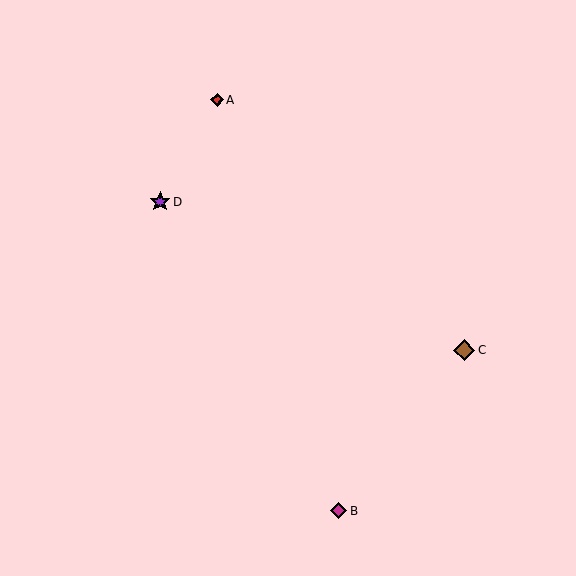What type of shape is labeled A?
Shape A is a red diamond.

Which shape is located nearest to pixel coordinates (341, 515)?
The magenta diamond (labeled B) at (339, 511) is nearest to that location.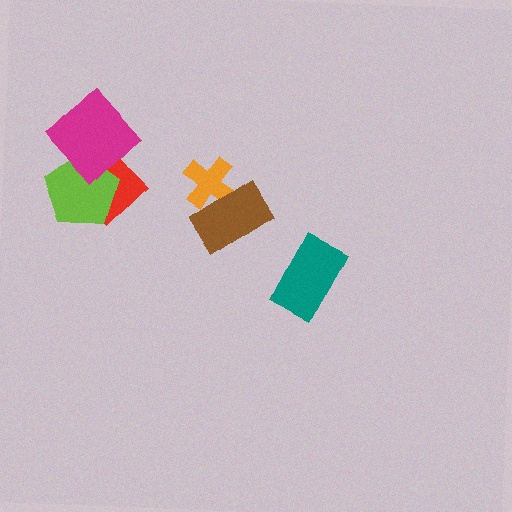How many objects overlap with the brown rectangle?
1 object overlaps with the brown rectangle.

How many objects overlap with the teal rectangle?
0 objects overlap with the teal rectangle.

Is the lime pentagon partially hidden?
Yes, it is partially covered by another shape.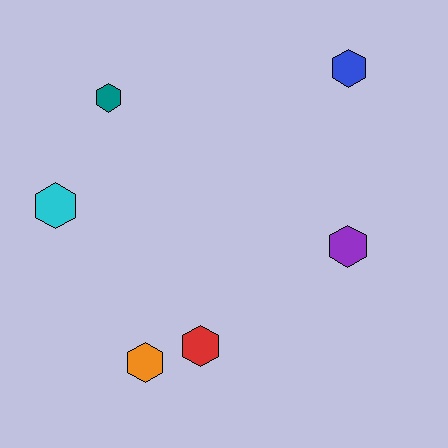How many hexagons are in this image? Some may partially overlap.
There are 6 hexagons.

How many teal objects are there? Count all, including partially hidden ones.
There is 1 teal object.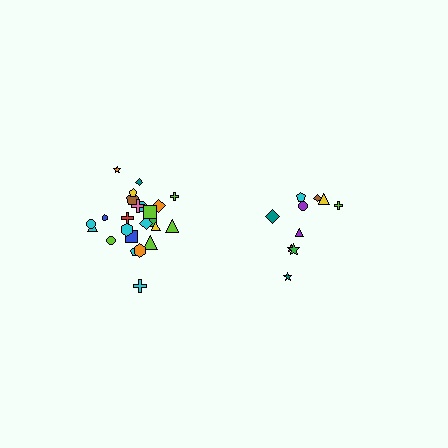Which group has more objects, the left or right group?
The left group.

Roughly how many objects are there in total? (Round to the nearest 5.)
Roughly 35 objects in total.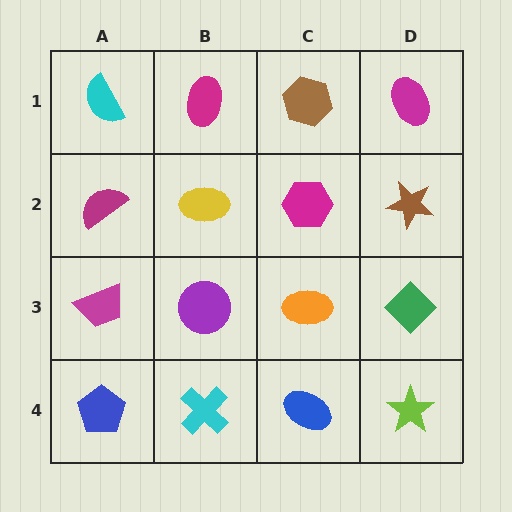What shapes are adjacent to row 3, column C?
A magenta hexagon (row 2, column C), a blue ellipse (row 4, column C), a purple circle (row 3, column B), a green diamond (row 3, column D).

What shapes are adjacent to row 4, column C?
An orange ellipse (row 3, column C), a cyan cross (row 4, column B), a lime star (row 4, column D).